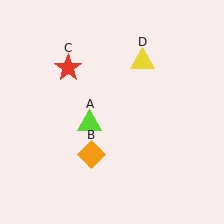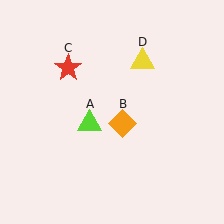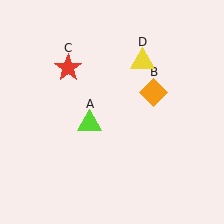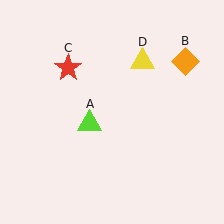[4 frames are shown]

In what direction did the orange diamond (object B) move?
The orange diamond (object B) moved up and to the right.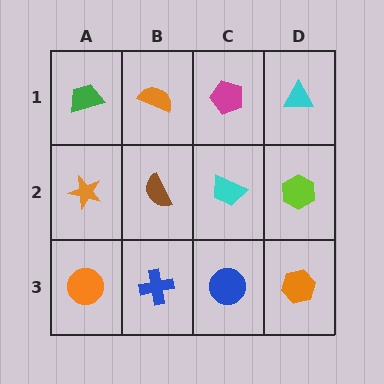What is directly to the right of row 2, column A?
A brown semicircle.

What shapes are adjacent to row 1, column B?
A brown semicircle (row 2, column B), a green trapezoid (row 1, column A), a magenta pentagon (row 1, column C).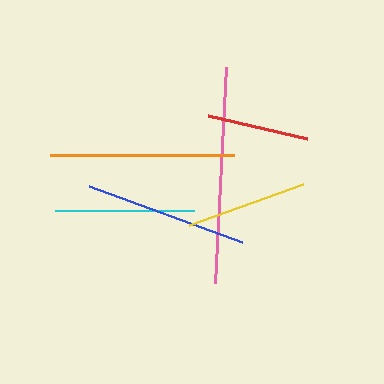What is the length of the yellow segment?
The yellow segment is approximately 121 pixels long.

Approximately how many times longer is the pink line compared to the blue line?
The pink line is approximately 1.3 times the length of the blue line.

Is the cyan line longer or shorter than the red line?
The cyan line is longer than the red line.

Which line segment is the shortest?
The red line is the shortest at approximately 102 pixels.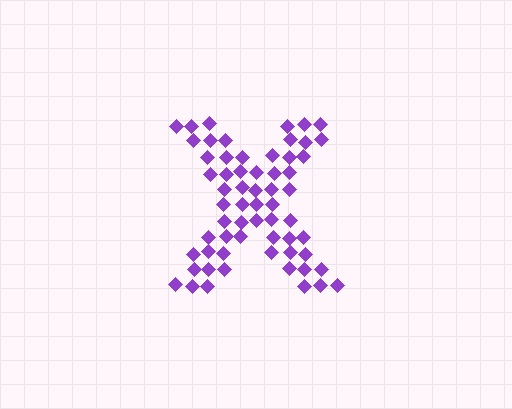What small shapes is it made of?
It is made of small diamonds.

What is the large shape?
The large shape is the letter X.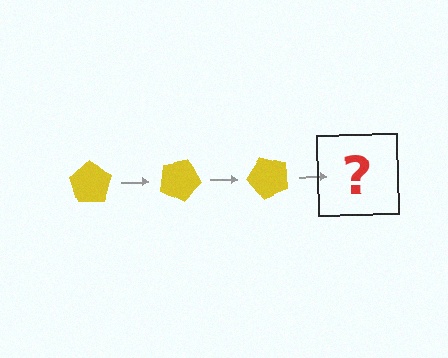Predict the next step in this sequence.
The next step is a yellow pentagon rotated 75 degrees.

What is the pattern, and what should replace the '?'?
The pattern is that the pentagon rotates 25 degrees each step. The '?' should be a yellow pentagon rotated 75 degrees.